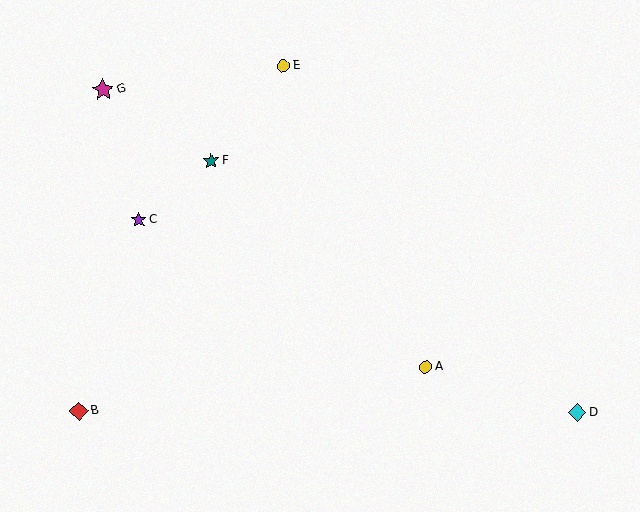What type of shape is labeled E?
Shape E is a yellow circle.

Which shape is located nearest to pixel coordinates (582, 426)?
The cyan diamond (labeled D) at (577, 413) is nearest to that location.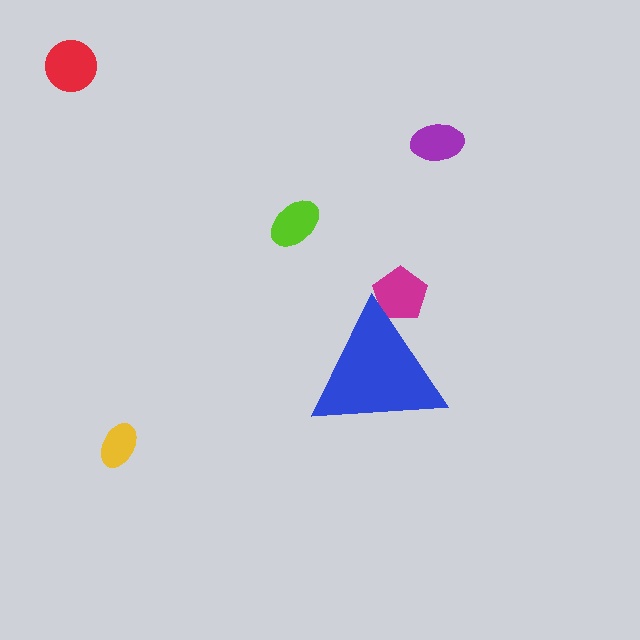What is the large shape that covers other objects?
A blue triangle.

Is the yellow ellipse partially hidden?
No, the yellow ellipse is fully visible.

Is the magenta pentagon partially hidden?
Yes, the magenta pentagon is partially hidden behind the blue triangle.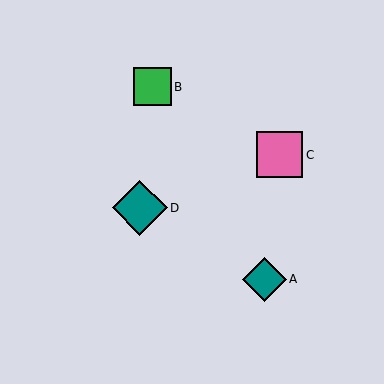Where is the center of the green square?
The center of the green square is at (153, 87).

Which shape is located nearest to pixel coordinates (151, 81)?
The green square (labeled B) at (153, 87) is nearest to that location.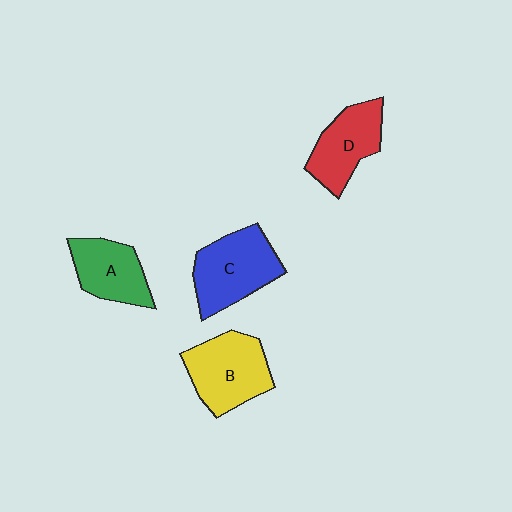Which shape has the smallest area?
Shape A (green).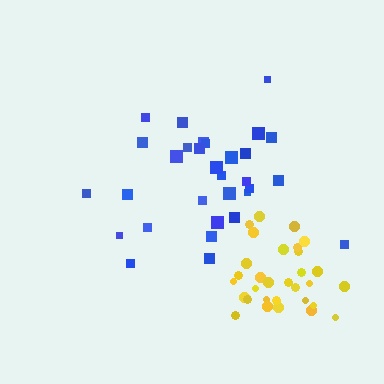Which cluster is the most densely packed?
Yellow.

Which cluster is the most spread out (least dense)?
Blue.